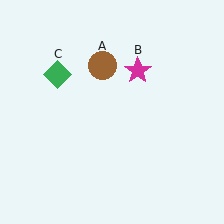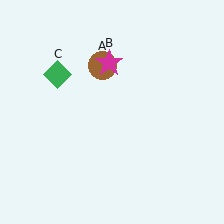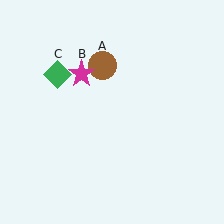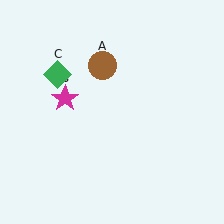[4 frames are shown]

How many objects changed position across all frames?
1 object changed position: magenta star (object B).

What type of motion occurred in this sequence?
The magenta star (object B) rotated counterclockwise around the center of the scene.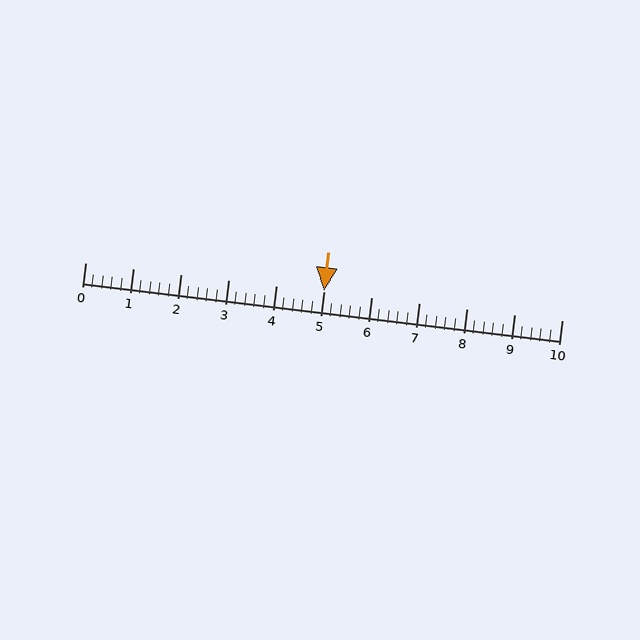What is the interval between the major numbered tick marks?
The major tick marks are spaced 1 units apart.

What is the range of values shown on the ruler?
The ruler shows values from 0 to 10.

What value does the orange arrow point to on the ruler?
The orange arrow points to approximately 5.0.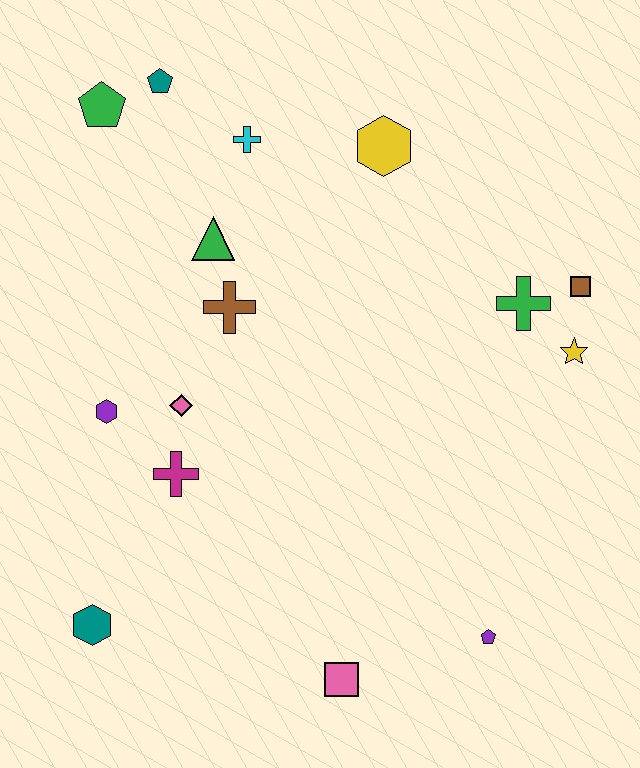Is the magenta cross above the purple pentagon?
Yes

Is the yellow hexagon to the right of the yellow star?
No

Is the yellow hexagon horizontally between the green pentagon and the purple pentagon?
Yes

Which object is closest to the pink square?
The purple pentagon is closest to the pink square.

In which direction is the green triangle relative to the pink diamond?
The green triangle is above the pink diamond.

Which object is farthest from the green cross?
The teal hexagon is farthest from the green cross.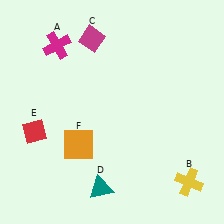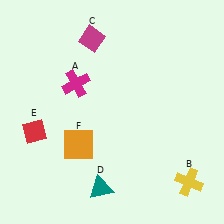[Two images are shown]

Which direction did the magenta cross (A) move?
The magenta cross (A) moved down.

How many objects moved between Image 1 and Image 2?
1 object moved between the two images.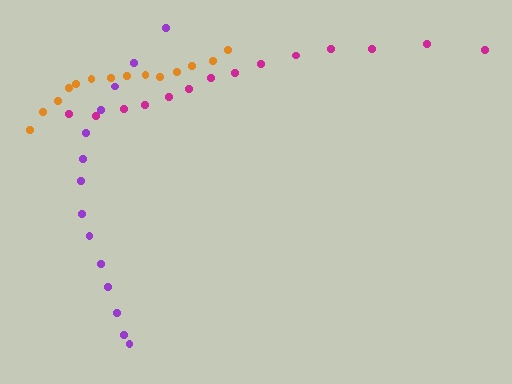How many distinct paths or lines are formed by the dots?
There are 3 distinct paths.